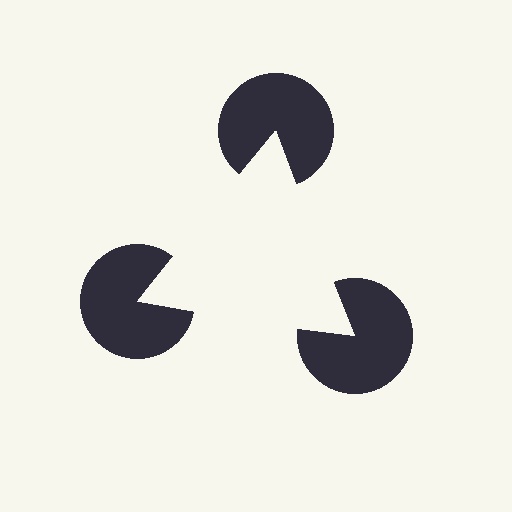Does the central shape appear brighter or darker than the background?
It typically appears slightly brighter than the background, even though no actual brightness change is drawn.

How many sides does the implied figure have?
3 sides.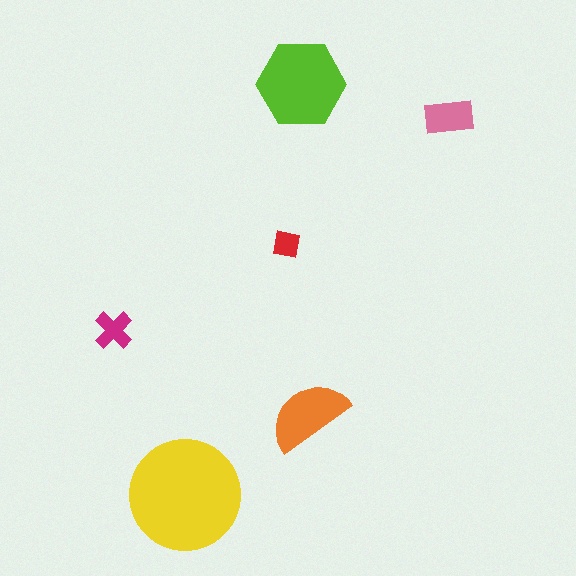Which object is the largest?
The yellow circle.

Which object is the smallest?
The red square.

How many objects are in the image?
There are 6 objects in the image.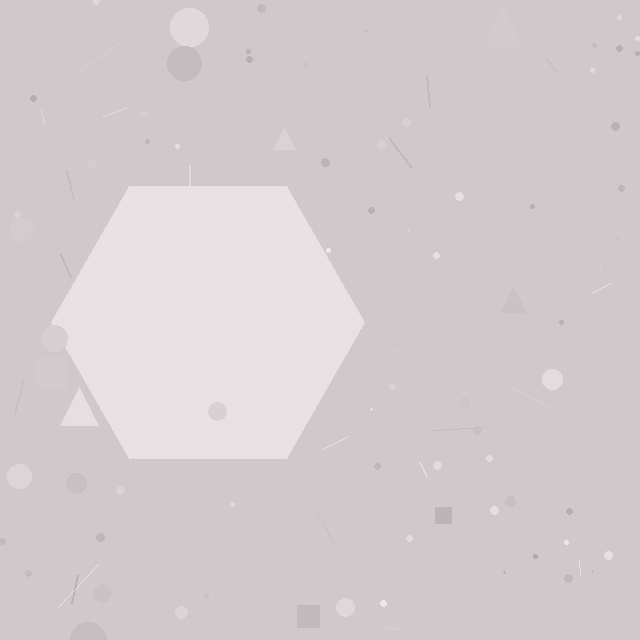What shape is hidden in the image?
A hexagon is hidden in the image.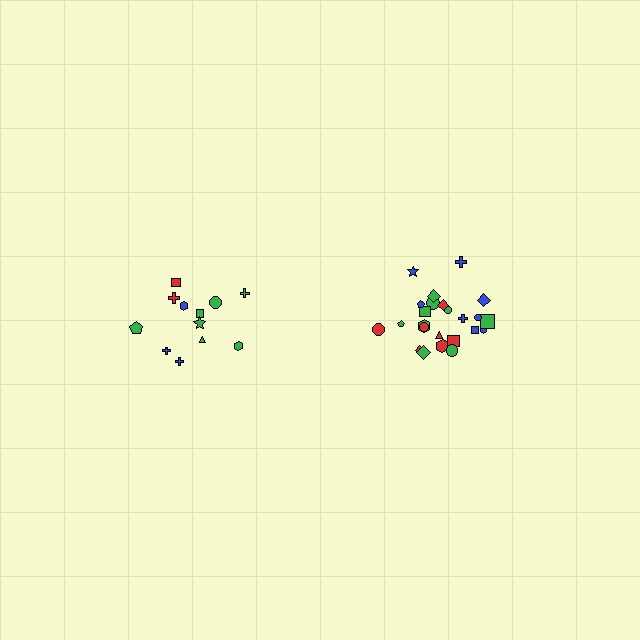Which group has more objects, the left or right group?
The right group.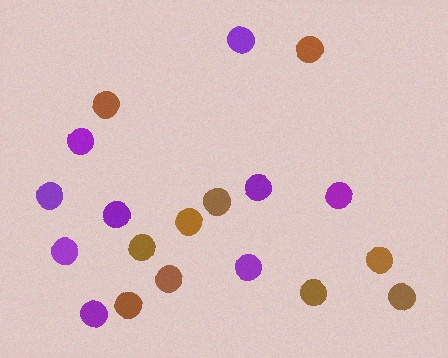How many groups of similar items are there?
There are 2 groups: one group of purple circles (9) and one group of brown circles (10).